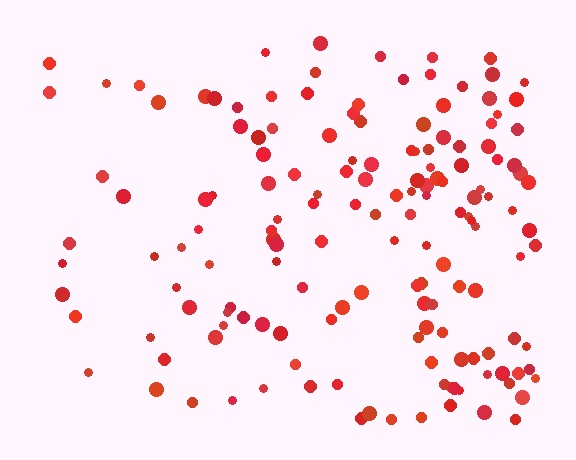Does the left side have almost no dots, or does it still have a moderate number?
Still a moderate number, just noticeably fewer than the right.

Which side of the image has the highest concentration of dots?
The right.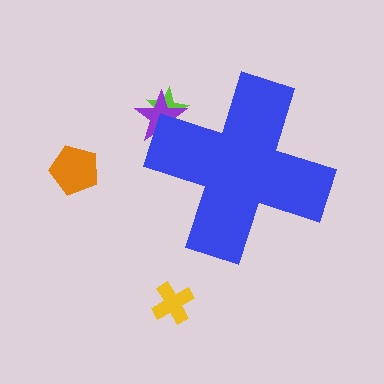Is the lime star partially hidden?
Yes, the lime star is partially hidden behind the blue cross.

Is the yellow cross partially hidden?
No, the yellow cross is fully visible.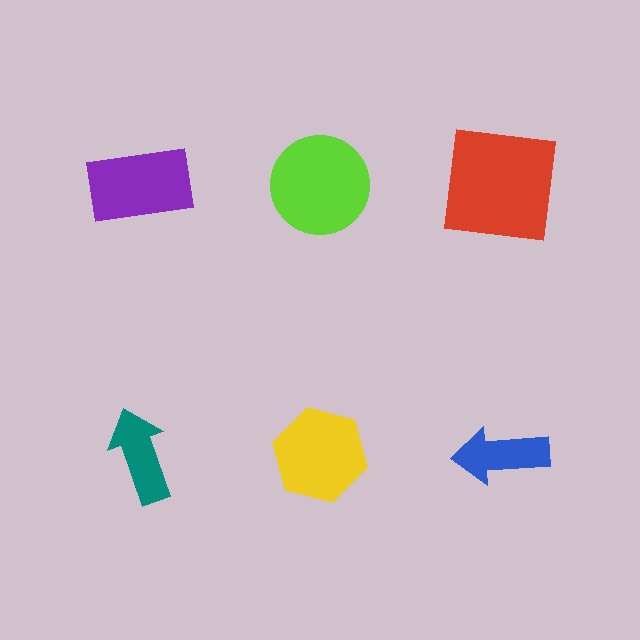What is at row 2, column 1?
A teal arrow.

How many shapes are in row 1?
3 shapes.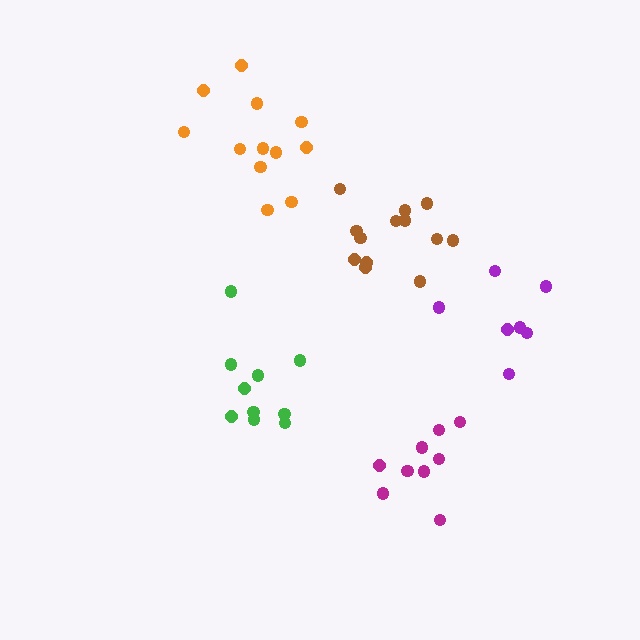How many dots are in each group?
Group 1: 10 dots, Group 2: 7 dots, Group 3: 13 dots, Group 4: 12 dots, Group 5: 9 dots (51 total).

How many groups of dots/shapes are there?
There are 5 groups.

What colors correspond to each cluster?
The clusters are colored: green, purple, brown, orange, magenta.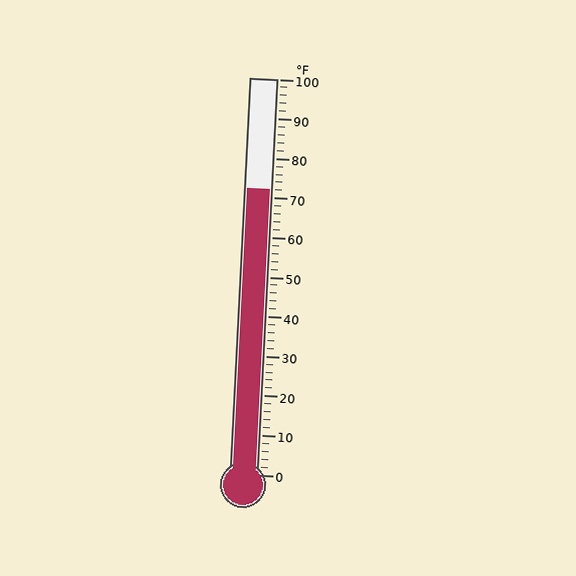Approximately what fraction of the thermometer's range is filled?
The thermometer is filled to approximately 70% of its range.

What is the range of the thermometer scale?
The thermometer scale ranges from 0°F to 100°F.